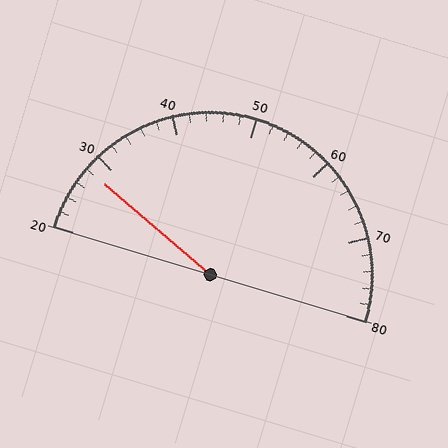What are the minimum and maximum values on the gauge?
The gauge ranges from 20 to 80.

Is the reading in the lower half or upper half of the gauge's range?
The reading is in the lower half of the range (20 to 80).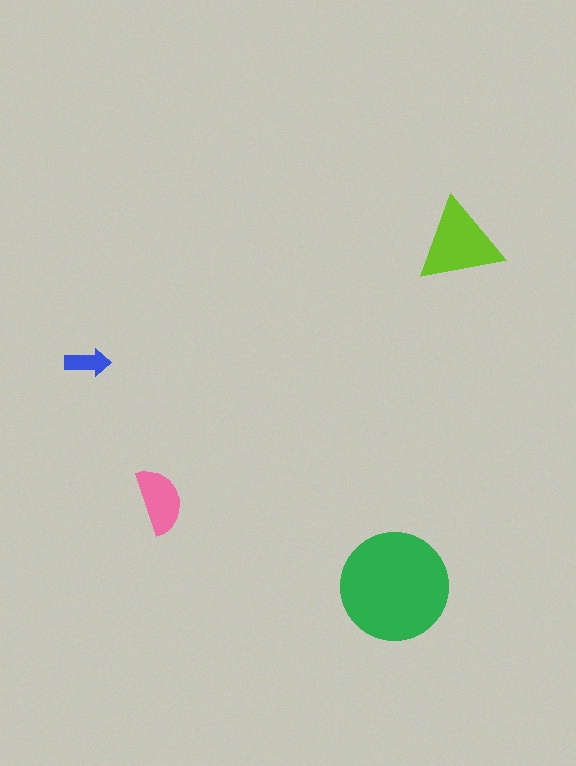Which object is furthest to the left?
The blue arrow is leftmost.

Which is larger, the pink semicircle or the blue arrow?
The pink semicircle.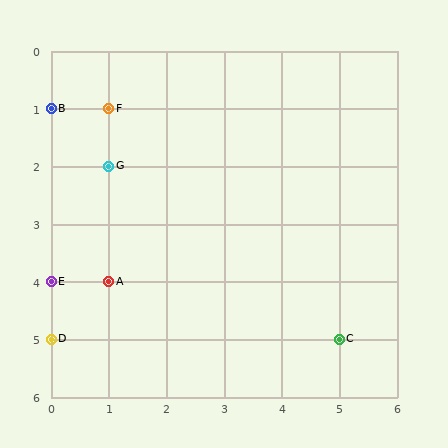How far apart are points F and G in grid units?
Points F and G are 1 row apart.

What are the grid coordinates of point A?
Point A is at grid coordinates (1, 4).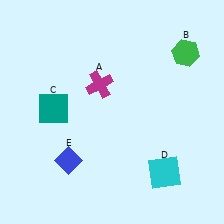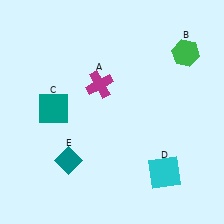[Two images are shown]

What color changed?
The diamond (E) changed from blue in Image 1 to teal in Image 2.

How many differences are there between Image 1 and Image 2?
There is 1 difference between the two images.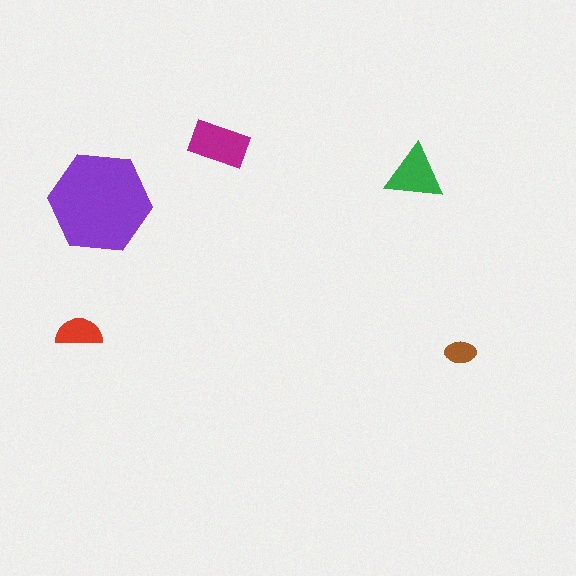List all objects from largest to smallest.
The purple hexagon, the magenta rectangle, the green triangle, the red semicircle, the brown ellipse.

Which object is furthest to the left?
The red semicircle is leftmost.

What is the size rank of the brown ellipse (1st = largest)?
5th.